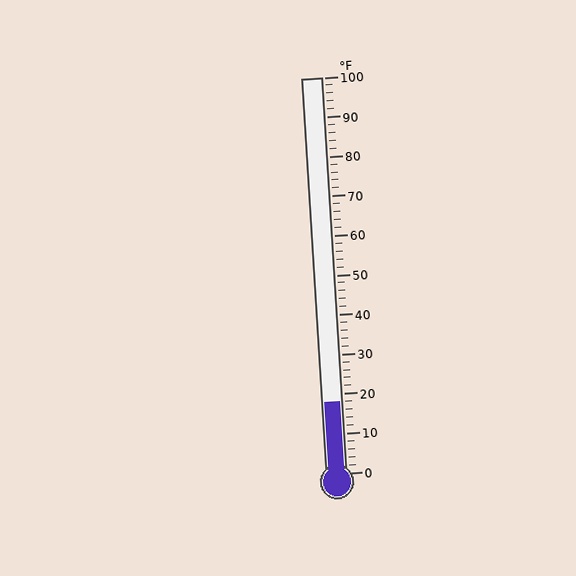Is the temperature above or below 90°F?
The temperature is below 90°F.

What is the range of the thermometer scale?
The thermometer scale ranges from 0°F to 100°F.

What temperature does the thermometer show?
The thermometer shows approximately 18°F.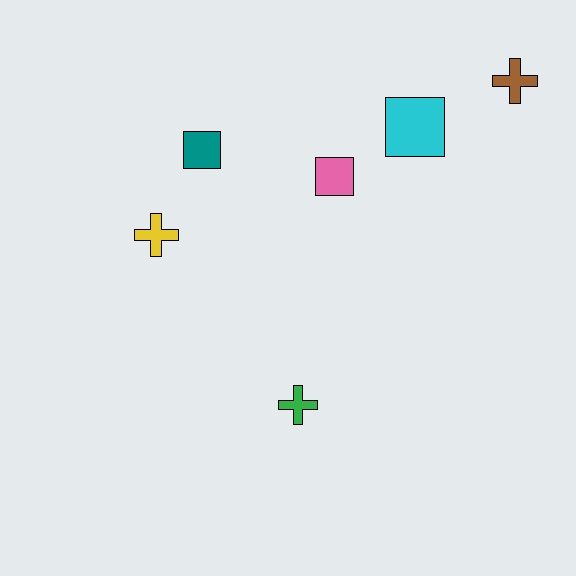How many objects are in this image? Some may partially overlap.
There are 6 objects.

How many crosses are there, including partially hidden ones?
There are 3 crosses.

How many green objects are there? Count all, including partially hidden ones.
There is 1 green object.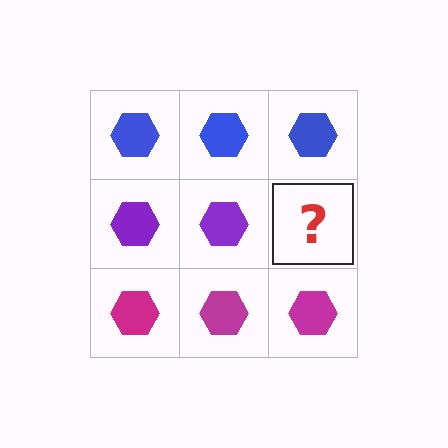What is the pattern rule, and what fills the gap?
The rule is that each row has a consistent color. The gap should be filled with a purple hexagon.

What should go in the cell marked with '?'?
The missing cell should contain a purple hexagon.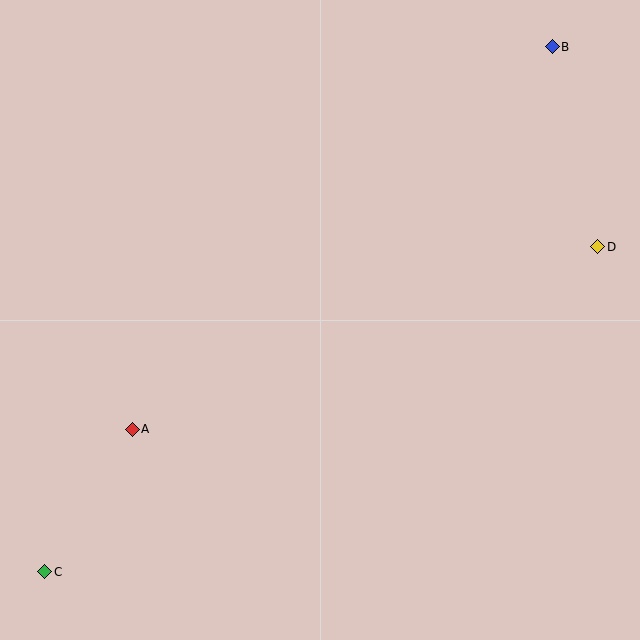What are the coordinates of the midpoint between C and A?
The midpoint between C and A is at (89, 501).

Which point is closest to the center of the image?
Point A at (132, 429) is closest to the center.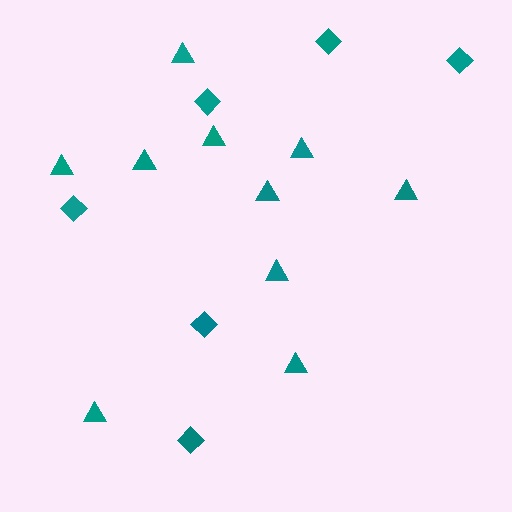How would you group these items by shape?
There are 2 groups: one group of diamonds (6) and one group of triangles (10).